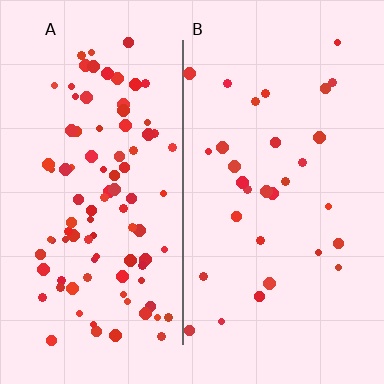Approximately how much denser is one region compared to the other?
Approximately 3.1× — region A over region B.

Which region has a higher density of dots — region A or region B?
A (the left).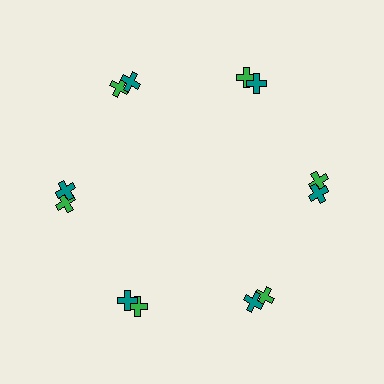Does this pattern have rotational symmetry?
Yes, this pattern has 6-fold rotational symmetry. It looks the same after rotating 60 degrees around the center.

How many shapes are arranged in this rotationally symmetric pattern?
There are 12 shapes, arranged in 6 groups of 2.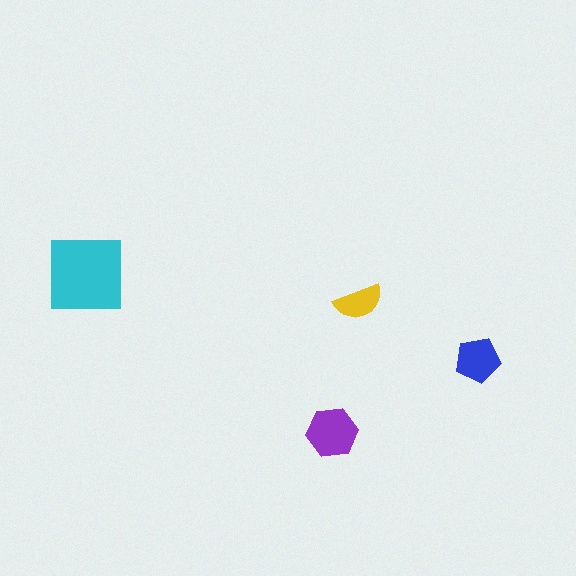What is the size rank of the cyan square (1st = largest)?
1st.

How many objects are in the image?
There are 4 objects in the image.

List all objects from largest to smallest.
The cyan square, the purple hexagon, the blue pentagon, the yellow semicircle.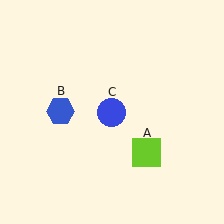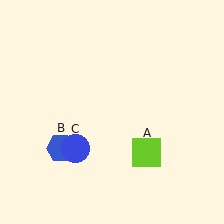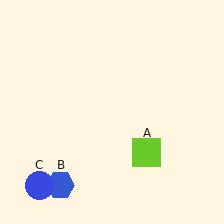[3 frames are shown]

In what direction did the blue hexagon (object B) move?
The blue hexagon (object B) moved down.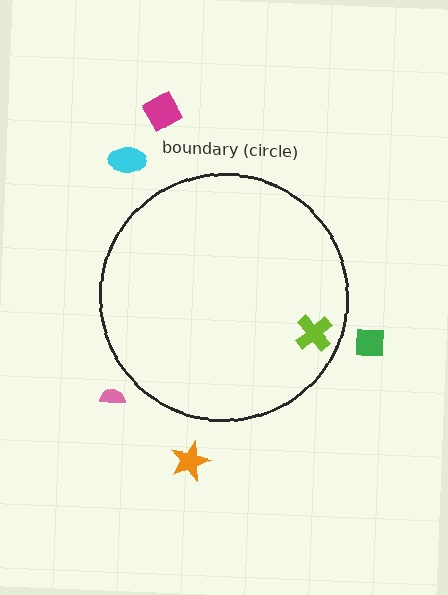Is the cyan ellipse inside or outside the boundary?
Outside.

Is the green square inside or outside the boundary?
Outside.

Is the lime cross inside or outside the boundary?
Inside.